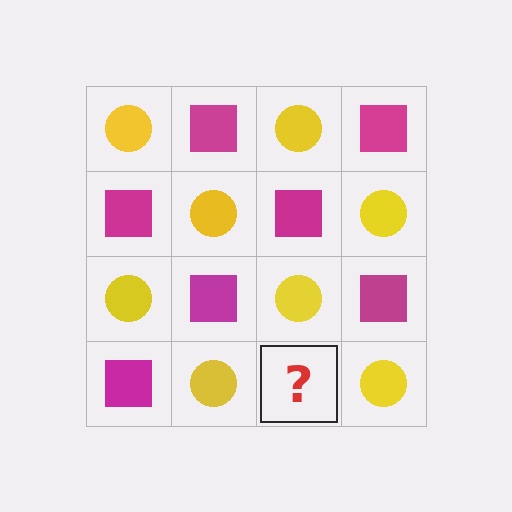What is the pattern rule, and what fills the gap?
The rule is that it alternates yellow circle and magenta square in a checkerboard pattern. The gap should be filled with a magenta square.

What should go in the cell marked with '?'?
The missing cell should contain a magenta square.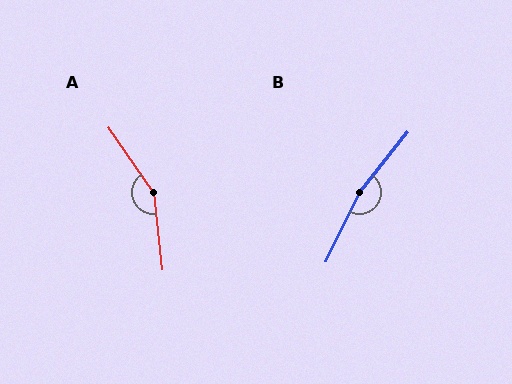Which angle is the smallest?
A, at approximately 151 degrees.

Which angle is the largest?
B, at approximately 167 degrees.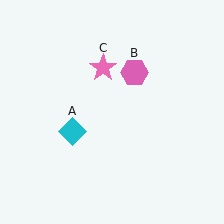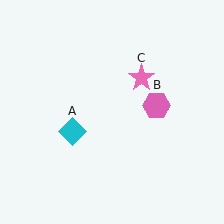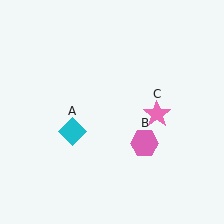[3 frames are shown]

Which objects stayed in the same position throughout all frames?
Cyan diamond (object A) remained stationary.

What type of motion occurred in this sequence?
The pink hexagon (object B), pink star (object C) rotated clockwise around the center of the scene.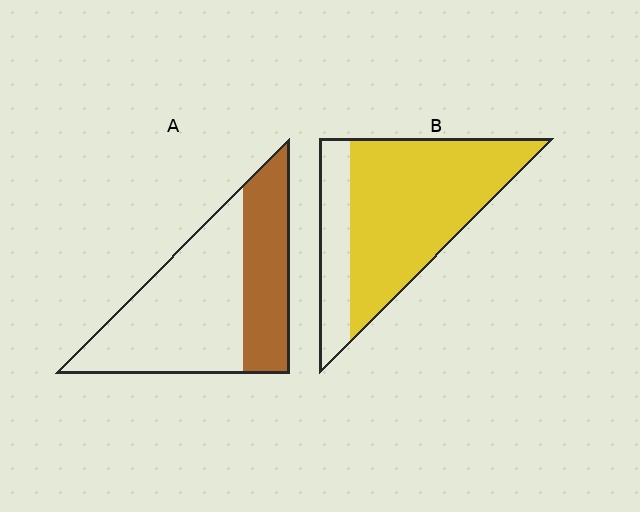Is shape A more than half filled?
No.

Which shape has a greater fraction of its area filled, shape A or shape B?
Shape B.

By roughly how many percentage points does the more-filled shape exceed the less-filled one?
By roughly 40 percentage points (B over A).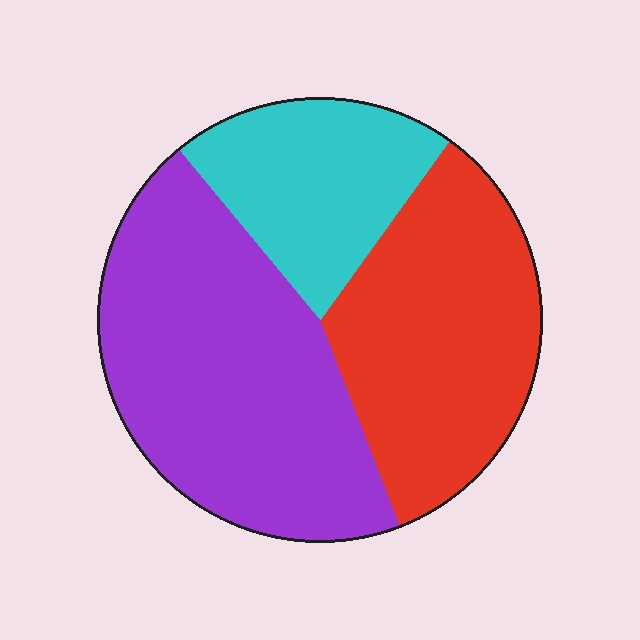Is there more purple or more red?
Purple.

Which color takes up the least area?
Cyan, at roughly 20%.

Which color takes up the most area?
Purple, at roughly 45%.